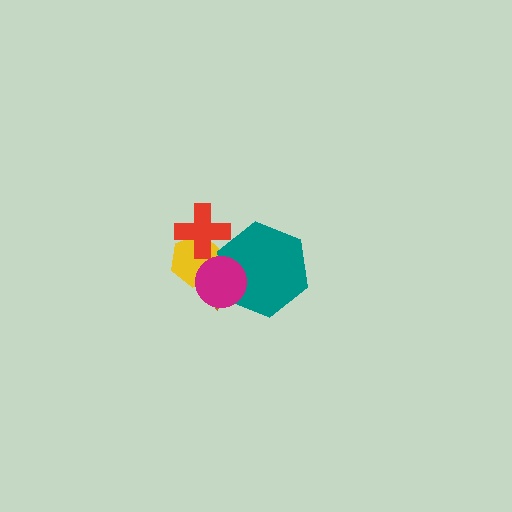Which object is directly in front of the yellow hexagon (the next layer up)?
The teal hexagon is directly in front of the yellow hexagon.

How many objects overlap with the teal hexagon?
3 objects overlap with the teal hexagon.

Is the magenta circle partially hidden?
No, no other shape covers it.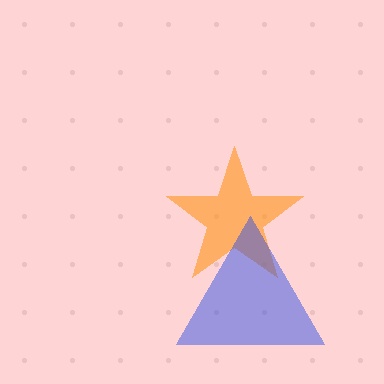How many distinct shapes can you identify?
There are 2 distinct shapes: an orange star, a blue triangle.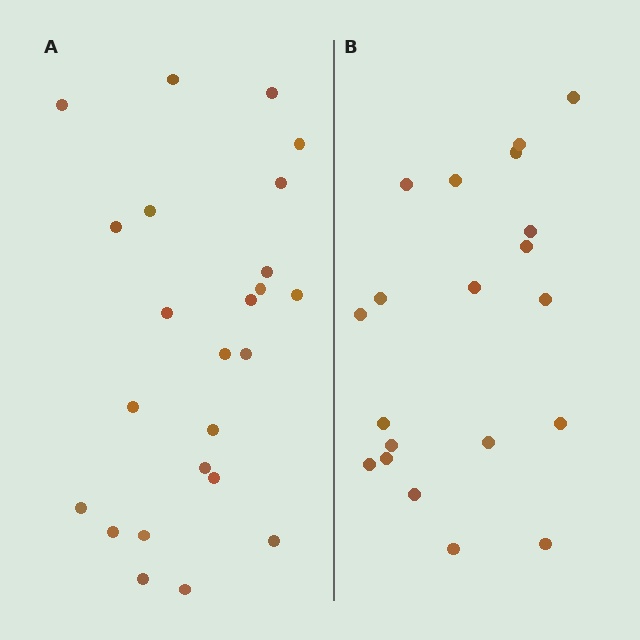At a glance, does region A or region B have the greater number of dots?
Region A (the left region) has more dots.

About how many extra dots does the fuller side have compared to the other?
Region A has about 4 more dots than region B.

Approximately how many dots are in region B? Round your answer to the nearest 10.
About 20 dots.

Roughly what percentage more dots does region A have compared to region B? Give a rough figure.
About 20% more.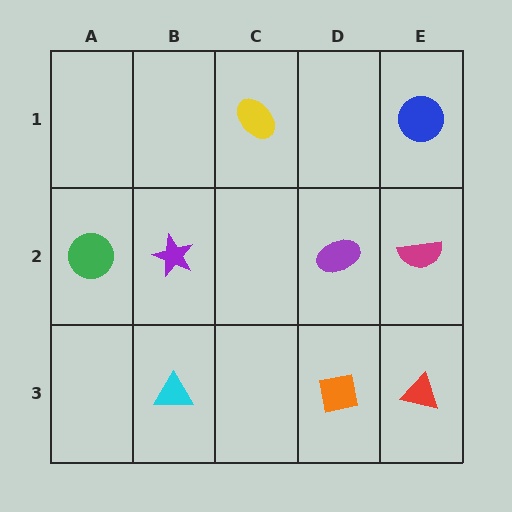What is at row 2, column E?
A magenta semicircle.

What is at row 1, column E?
A blue circle.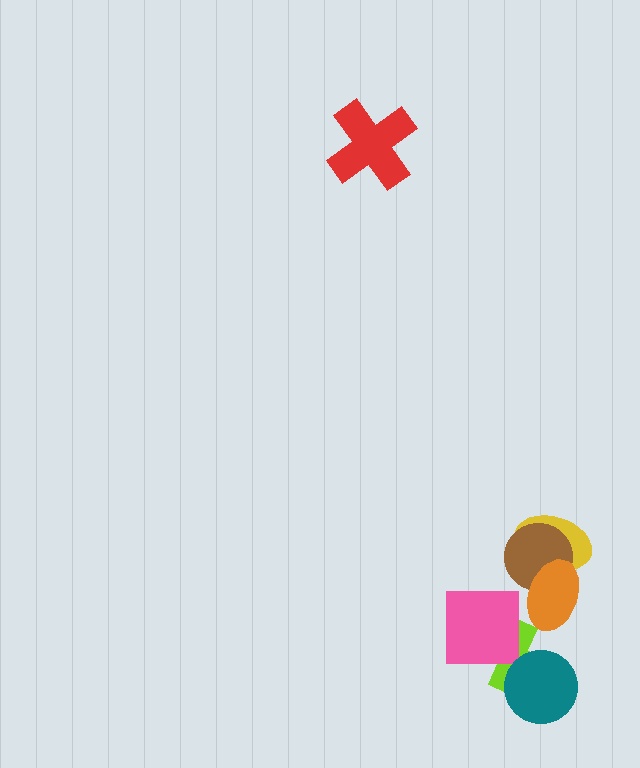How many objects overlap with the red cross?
0 objects overlap with the red cross.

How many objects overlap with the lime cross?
2 objects overlap with the lime cross.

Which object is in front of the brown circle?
The orange ellipse is in front of the brown circle.